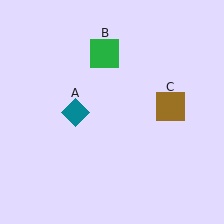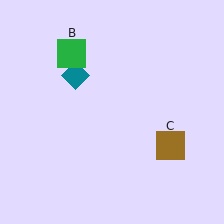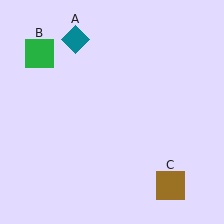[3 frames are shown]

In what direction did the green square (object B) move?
The green square (object B) moved left.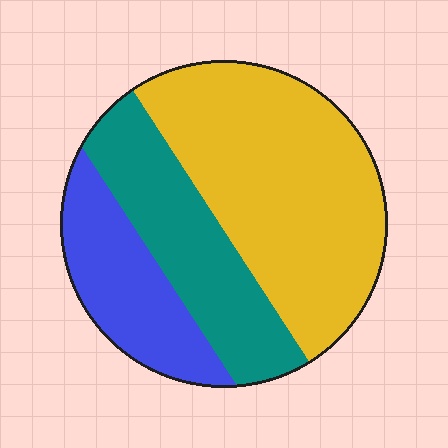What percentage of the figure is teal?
Teal covers roughly 25% of the figure.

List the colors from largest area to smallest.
From largest to smallest: yellow, teal, blue.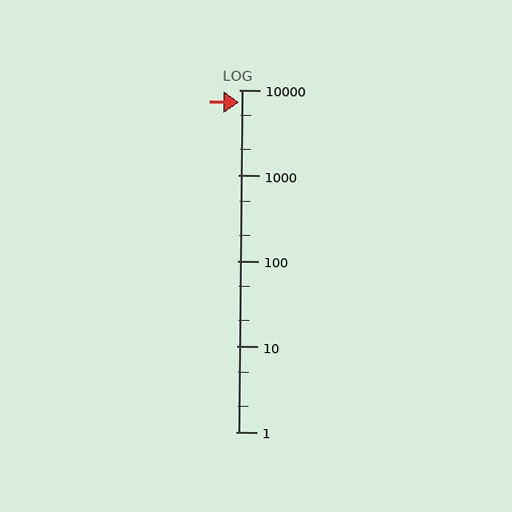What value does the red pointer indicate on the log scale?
The pointer indicates approximately 7100.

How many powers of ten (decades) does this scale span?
The scale spans 4 decades, from 1 to 10000.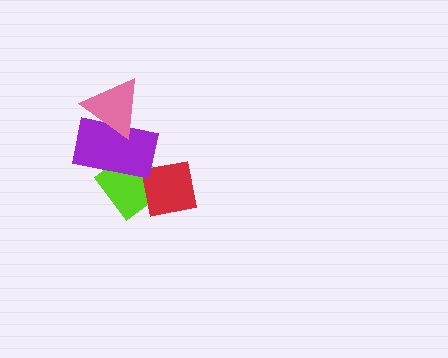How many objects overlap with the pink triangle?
1 object overlaps with the pink triangle.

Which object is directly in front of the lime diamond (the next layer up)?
The red square is directly in front of the lime diamond.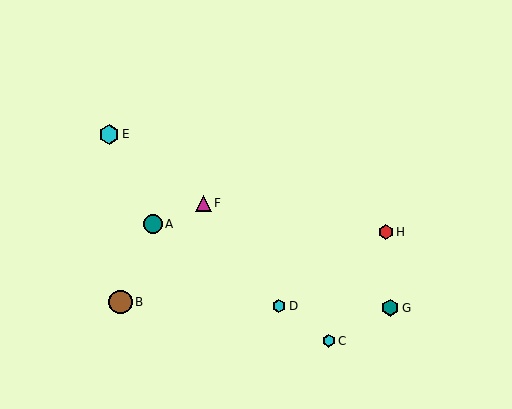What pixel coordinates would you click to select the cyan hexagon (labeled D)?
Click at (279, 306) to select the cyan hexagon D.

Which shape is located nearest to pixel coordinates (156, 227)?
The teal circle (labeled A) at (153, 224) is nearest to that location.